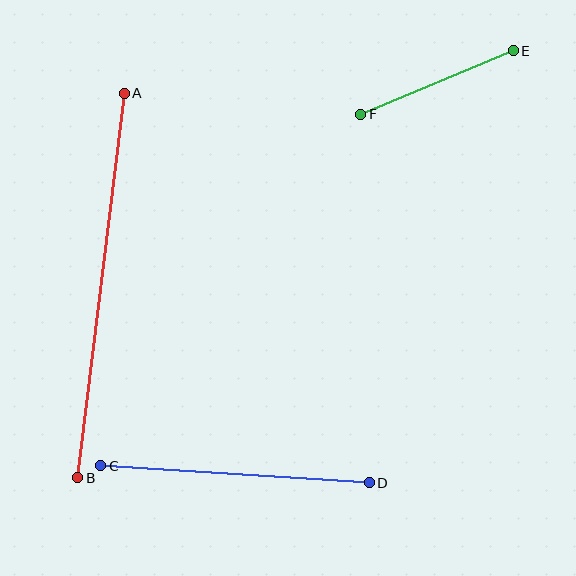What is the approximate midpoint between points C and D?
The midpoint is at approximately (235, 474) pixels.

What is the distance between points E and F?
The distance is approximately 165 pixels.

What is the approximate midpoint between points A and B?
The midpoint is at approximately (101, 285) pixels.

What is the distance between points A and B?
The distance is approximately 387 pixels.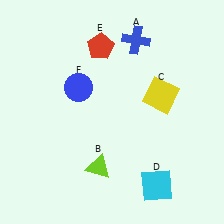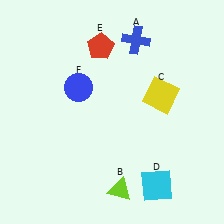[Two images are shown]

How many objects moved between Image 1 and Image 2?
1 object moved between the two images.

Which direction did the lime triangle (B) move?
The lime triangle (B) moved down.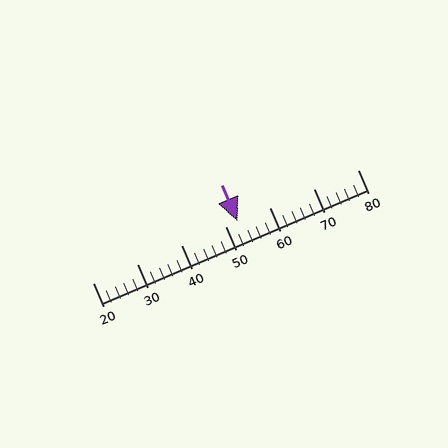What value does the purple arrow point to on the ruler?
The purple arrow points to approximately 53.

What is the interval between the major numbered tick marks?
The major tick marks are spaced 10 units apart.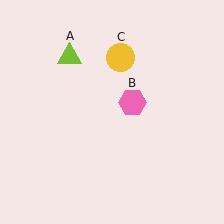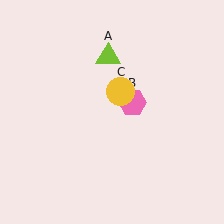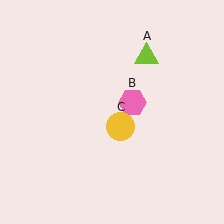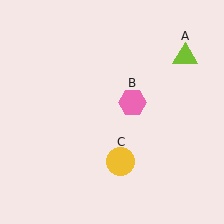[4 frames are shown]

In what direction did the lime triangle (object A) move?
The lime triangle (object A) moved right.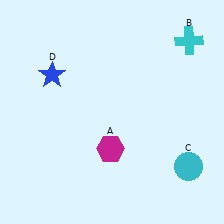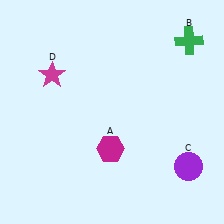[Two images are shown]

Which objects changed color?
B changed from cyan to green. C changed from cyan to purple. D changed from blue to magenta.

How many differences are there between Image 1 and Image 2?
There are 3 differences between the two images.